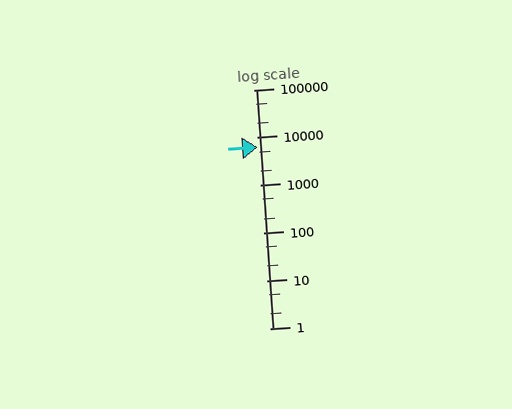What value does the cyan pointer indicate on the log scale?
The pointer indicates approximately 6400.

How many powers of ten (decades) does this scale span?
The scale spans 5 decades, from 1 to 100000.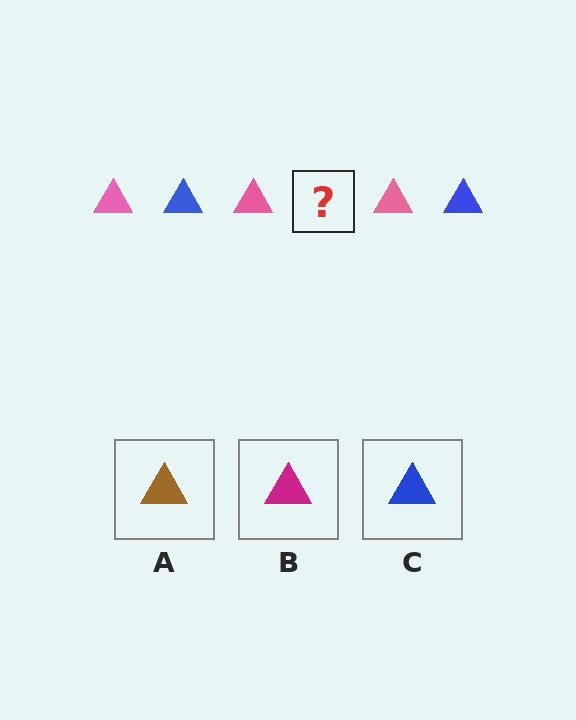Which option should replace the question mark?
Option C.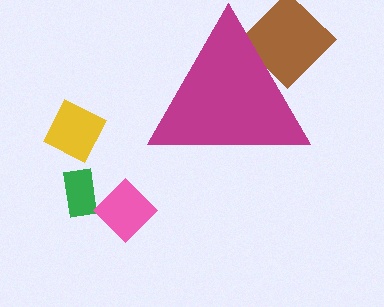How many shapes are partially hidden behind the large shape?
1 shape is partially hidden.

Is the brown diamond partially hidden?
Yes, the brown diamond is partially hidden behind the magenta triangle.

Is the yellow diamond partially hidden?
No, the yellow diamond is fully visible.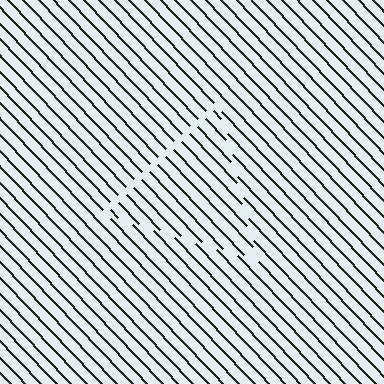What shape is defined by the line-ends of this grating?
An illusory triangle. The interior of the shape contains the same grating, shifted by half a period — the contour is defined by the phase discontinuity where line-ends from the inner and outer gratings abut.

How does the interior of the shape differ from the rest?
The interior of the shape contains the same grating, shifted by half a period — the contour is defined by the phase discontinuity where line-ends from the inner and outer gratings abut.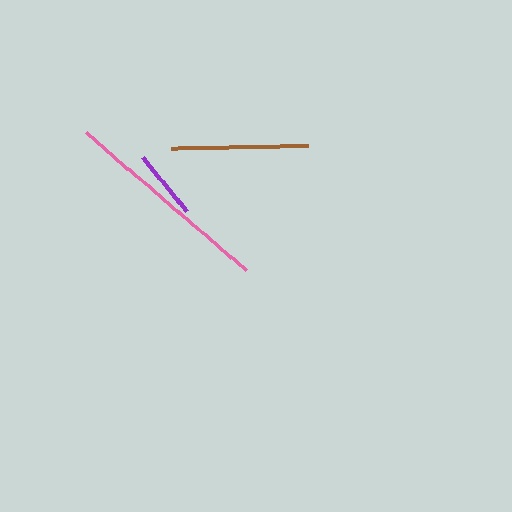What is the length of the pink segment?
The pink segment is approximately 212 pixels long.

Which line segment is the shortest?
The purple line is the shortest at approximately 70 pixels.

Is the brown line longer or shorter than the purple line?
The brown line is longer than the purple line.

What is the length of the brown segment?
The brown segment is approximately 137 pixels long.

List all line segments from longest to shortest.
From longest to shortest: pink, brown, purple.